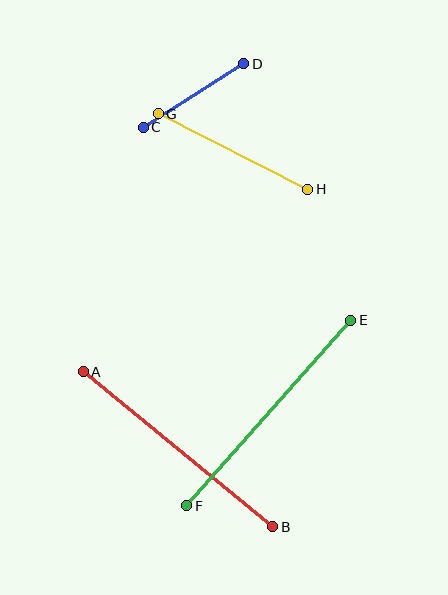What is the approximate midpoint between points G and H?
The midpoint is at approximately (233, 151) pixels.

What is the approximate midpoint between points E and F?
The midpoint is at approximately (269, 413) pixels.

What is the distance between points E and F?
The distance is approximately 248 pixels.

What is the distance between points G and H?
The distance is approximately 167 pixels.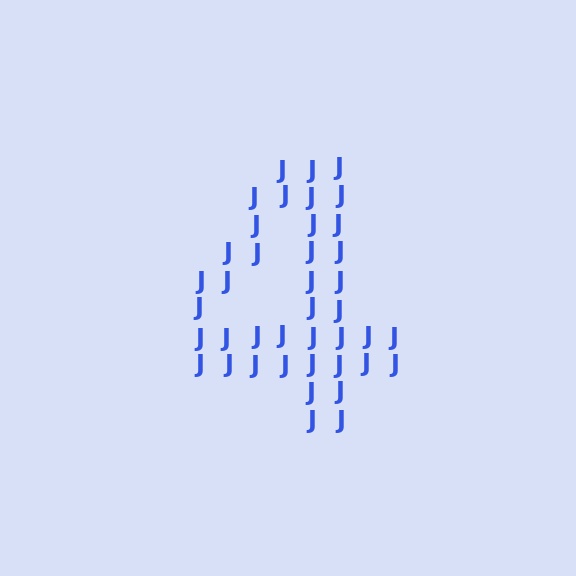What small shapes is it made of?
It is made of small letter J's.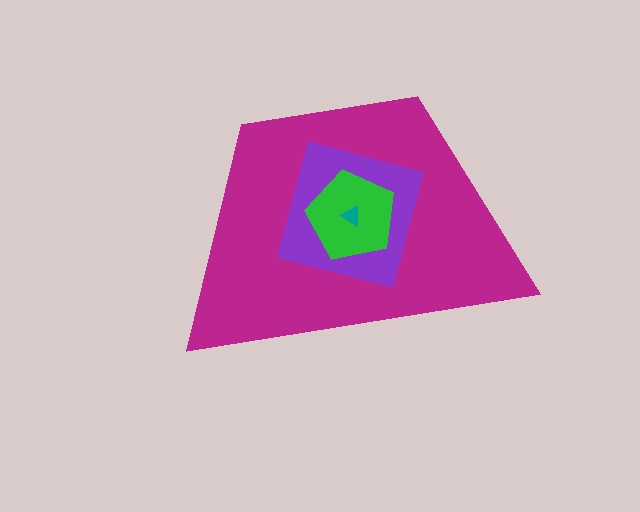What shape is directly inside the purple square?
The green pentagon.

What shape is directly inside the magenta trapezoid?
The purple square.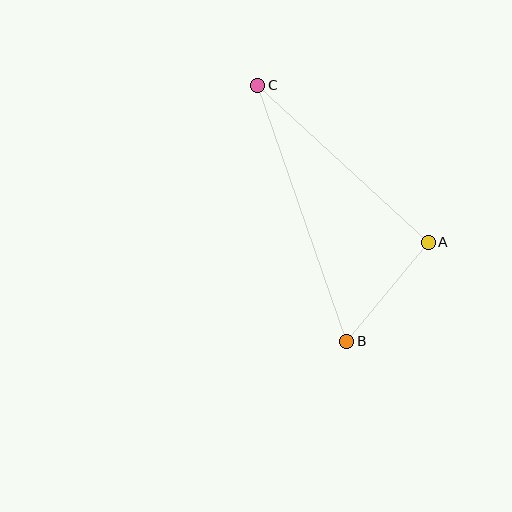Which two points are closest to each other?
Points A and B are closest to each other.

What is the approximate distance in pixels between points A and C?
The distance between A and C is approximately 232 pixels.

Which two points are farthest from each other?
Points B and C are farthest from each other.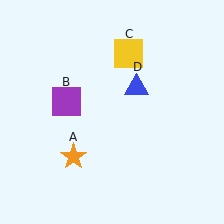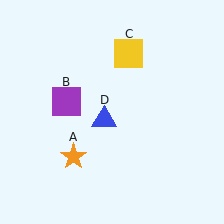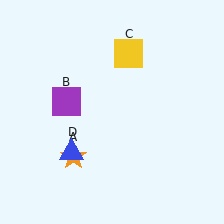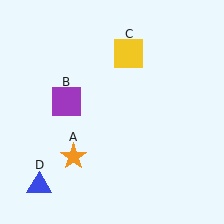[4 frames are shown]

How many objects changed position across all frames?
1 object changed position: blue triangle (object D).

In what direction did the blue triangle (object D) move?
The blue triangle (object D) moved down and to the left.